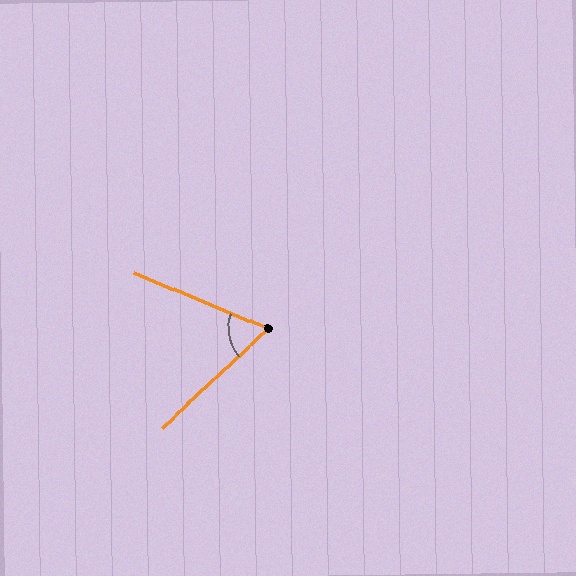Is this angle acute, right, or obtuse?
It is acute.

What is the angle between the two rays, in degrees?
Approximately 65 degrees.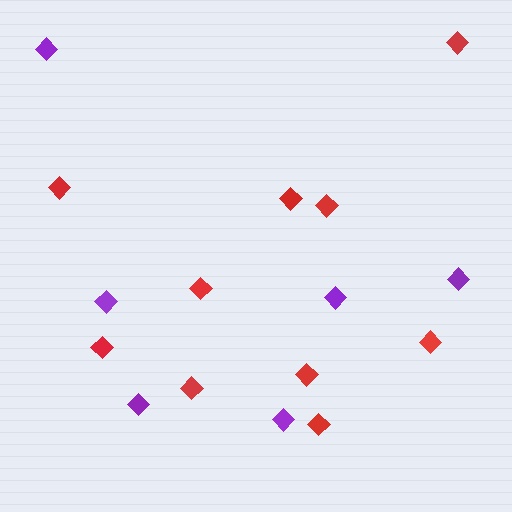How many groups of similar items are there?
There are 2 groups: one group of purple diamonds (6) and one group of red diamonds (10).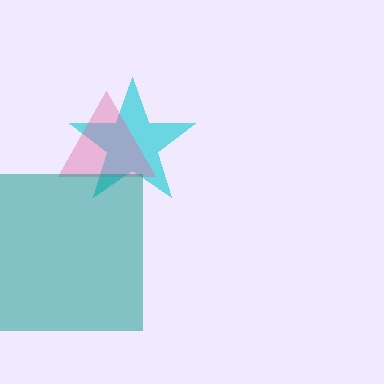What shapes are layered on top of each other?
The layered shapes are: a cyan star, a pink triangle, a teal square.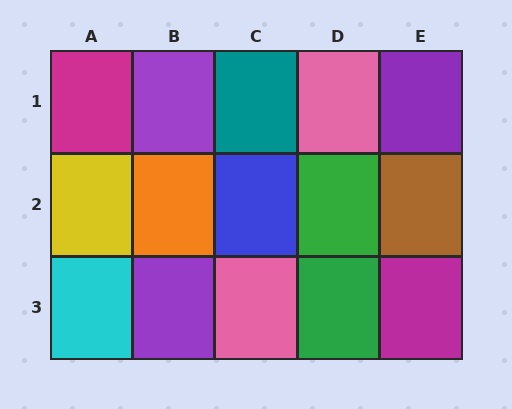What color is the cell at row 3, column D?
Green.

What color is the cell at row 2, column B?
Orange.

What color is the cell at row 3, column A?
Cyan.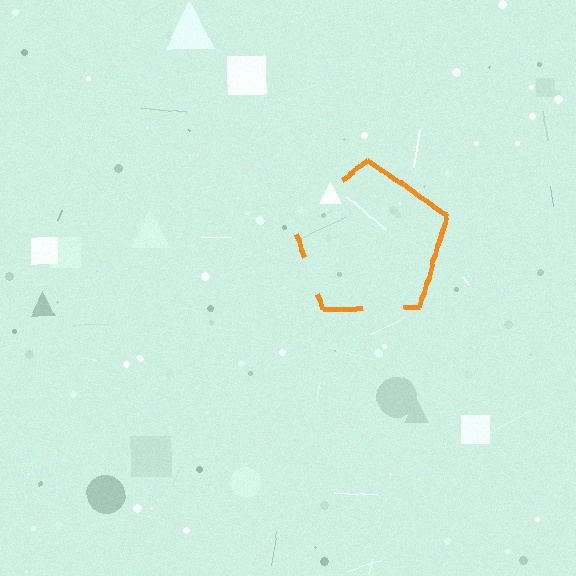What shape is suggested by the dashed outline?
The dashed outline suggests a pentagon.